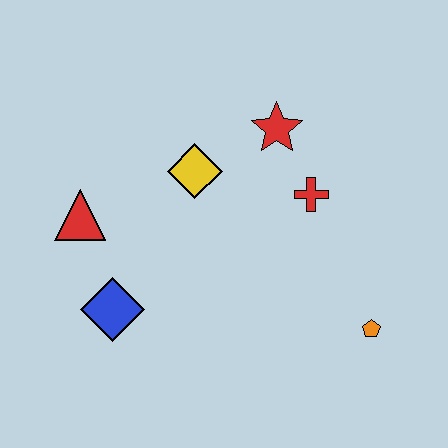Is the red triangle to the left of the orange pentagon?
Yes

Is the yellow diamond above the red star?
No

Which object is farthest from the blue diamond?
The orange pentagon is farthest from the blue diamond.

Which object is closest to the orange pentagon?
The red cross is closest to the orange pentagon.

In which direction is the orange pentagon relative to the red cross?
The orange pentagon is below the red cross.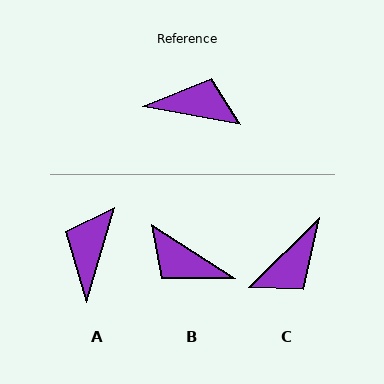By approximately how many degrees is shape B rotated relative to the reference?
Approximately 158 degrees counter-clockwise.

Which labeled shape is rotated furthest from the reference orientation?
B, about 158 degrees away.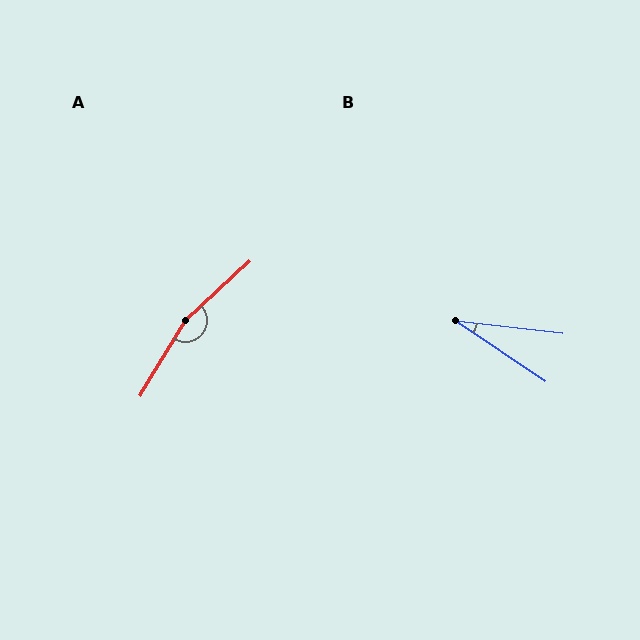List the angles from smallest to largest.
B (27°), A (163°).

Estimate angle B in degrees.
Approximately 27 degrees.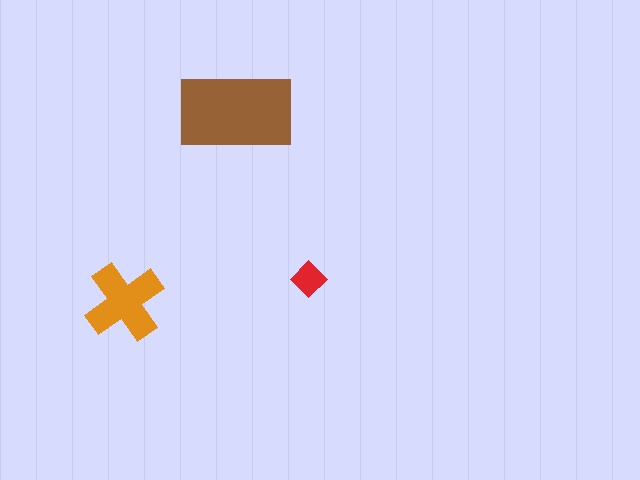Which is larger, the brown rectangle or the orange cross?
The brown rectangle.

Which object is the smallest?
The red diamond.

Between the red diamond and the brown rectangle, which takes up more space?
The brown rectangle.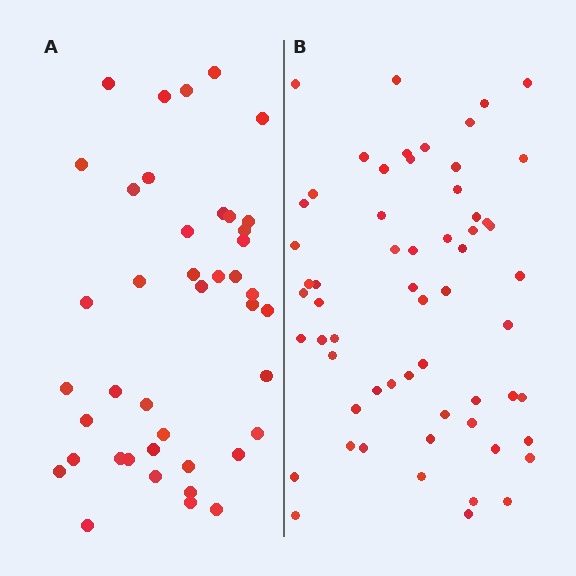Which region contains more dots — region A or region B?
Region B (the right region) has more dots.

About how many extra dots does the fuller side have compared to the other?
Region B has approximately 20 more dots than region A.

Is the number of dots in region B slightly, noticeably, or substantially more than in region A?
Region B has noticeably more, but not dramatically so. The ratio is roughly 1.4 to 1.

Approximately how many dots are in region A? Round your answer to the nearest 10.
About 40 dots. (The exact count is 42, which rounds to 40.)